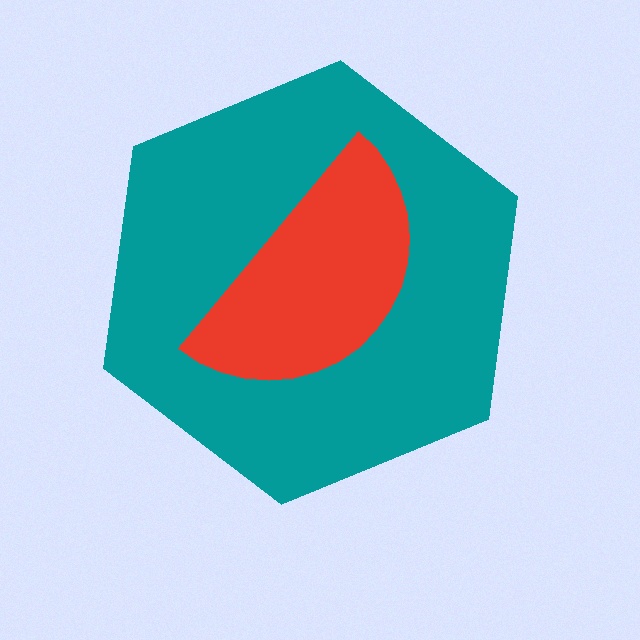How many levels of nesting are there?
2.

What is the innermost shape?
The red semicircle.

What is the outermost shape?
The teal hexagon.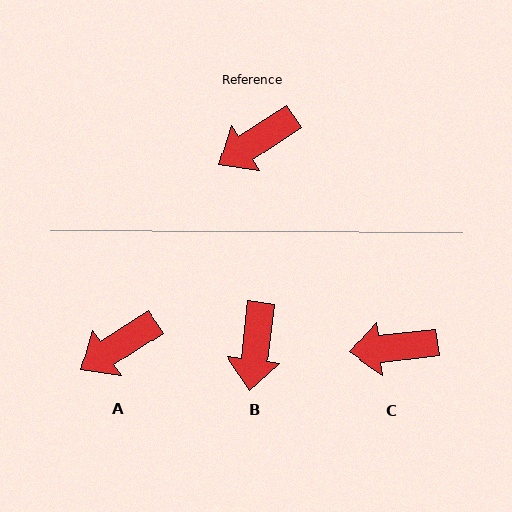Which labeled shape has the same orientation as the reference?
A.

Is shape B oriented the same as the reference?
No, it is off by about 50 degrees.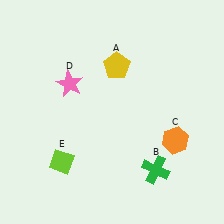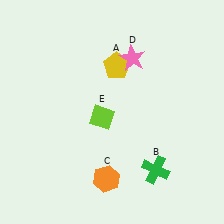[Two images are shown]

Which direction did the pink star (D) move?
The pink star (D) moved right.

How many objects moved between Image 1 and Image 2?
3 objects moved between the two images.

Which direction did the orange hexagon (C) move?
The orange hexagon (C) moved left.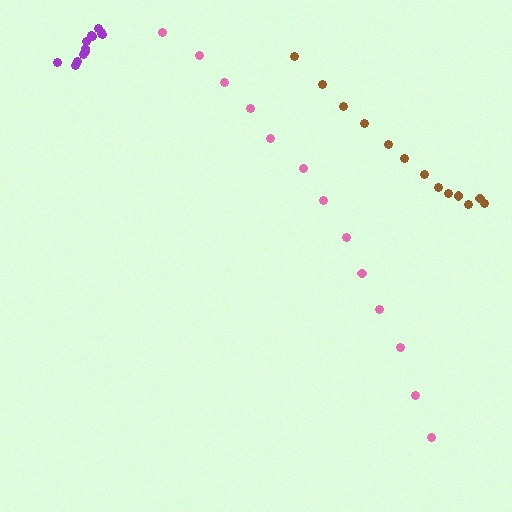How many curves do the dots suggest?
There are 3 distinct paths.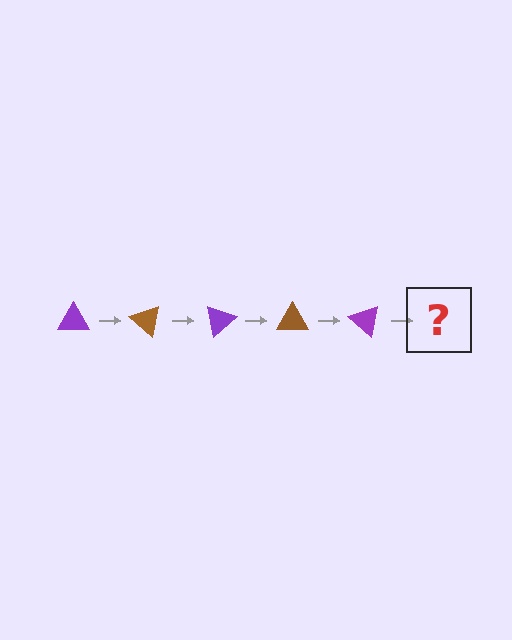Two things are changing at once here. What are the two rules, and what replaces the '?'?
The two rules are that it rotates 40 degrees each step and the color cycles through purple and brown. The '?' should be a brown triangle, rotated 200 degrees from the start.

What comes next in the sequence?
The next element should be a brown triangle, rotated 200 degrees from the start.